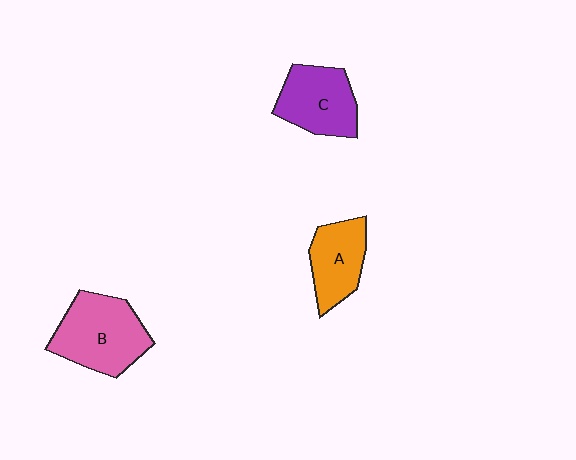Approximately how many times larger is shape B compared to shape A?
Approximately 1.4 times.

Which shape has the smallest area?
Shape A (orange).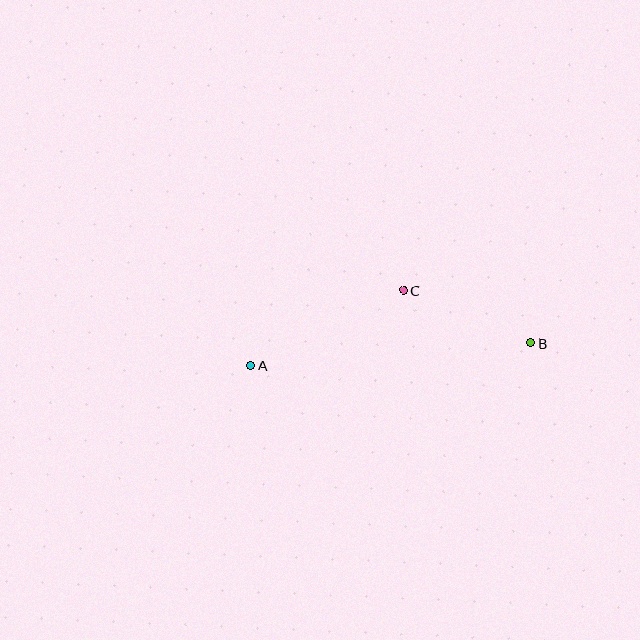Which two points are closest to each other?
Points B and C are closest to each other.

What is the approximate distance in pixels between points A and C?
The distance between A and C is approximately 170 pixels.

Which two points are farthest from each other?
Points A and B are farthest from each other.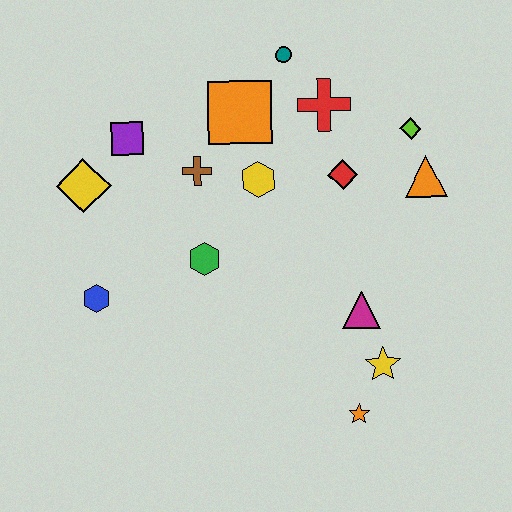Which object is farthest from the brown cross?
The orange star is farthest from the brown cross.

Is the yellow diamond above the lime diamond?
No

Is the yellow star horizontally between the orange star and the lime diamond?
Yes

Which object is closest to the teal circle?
The red cross is closest to the teal circle.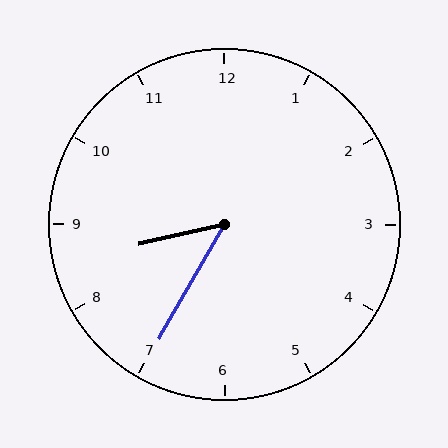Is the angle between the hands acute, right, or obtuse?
It is acute.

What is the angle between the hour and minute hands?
Approximately 48 degrees.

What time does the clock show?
8:35.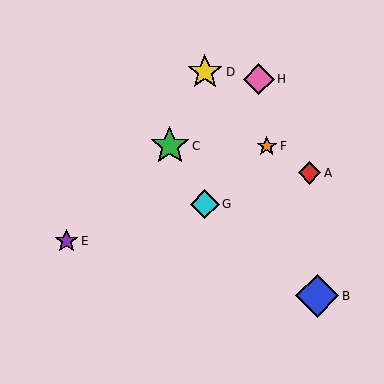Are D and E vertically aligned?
No, D is at x≈205 and E is at x≈67.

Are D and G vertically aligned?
Yes, both are at x≈205.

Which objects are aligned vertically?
Objects D, G are aligned vertically.